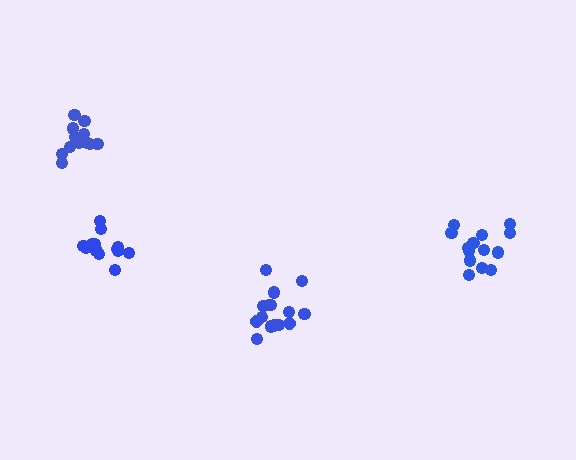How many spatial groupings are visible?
There are 4 spatial groupings.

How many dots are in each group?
Group 1: 15 dots, Group 2: 13 dots, Group 3: 14 dots, Group 4: 13 dots (55 total).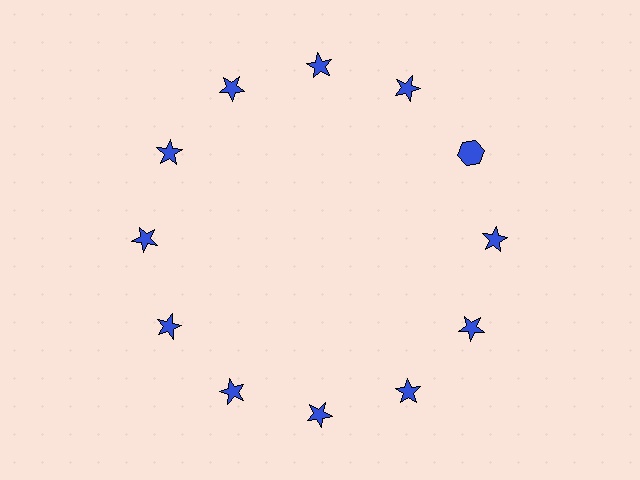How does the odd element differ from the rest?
It has a different shape: hexagon instead of star.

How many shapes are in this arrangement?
There are 12 shapes arranged in a ring pattern.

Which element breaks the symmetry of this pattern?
The blue hexagon at roughly the 2 o'clock position breaks the symmetry. All other shapes are blue stars.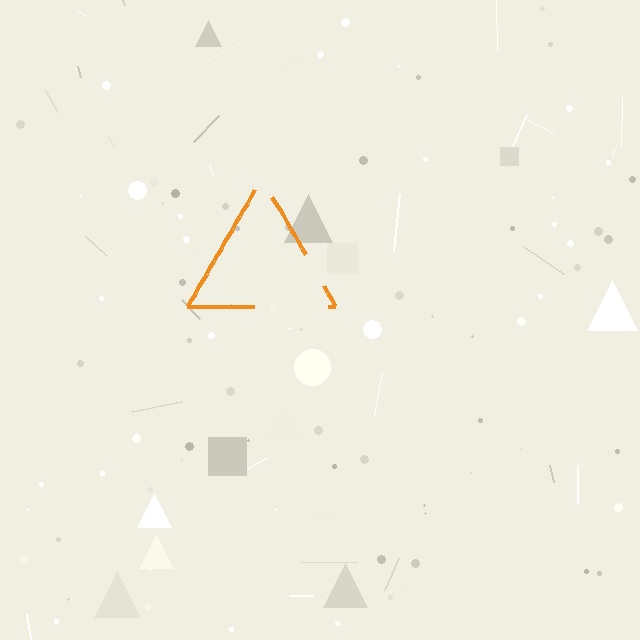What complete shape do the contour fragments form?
The contour fragments form a triangle.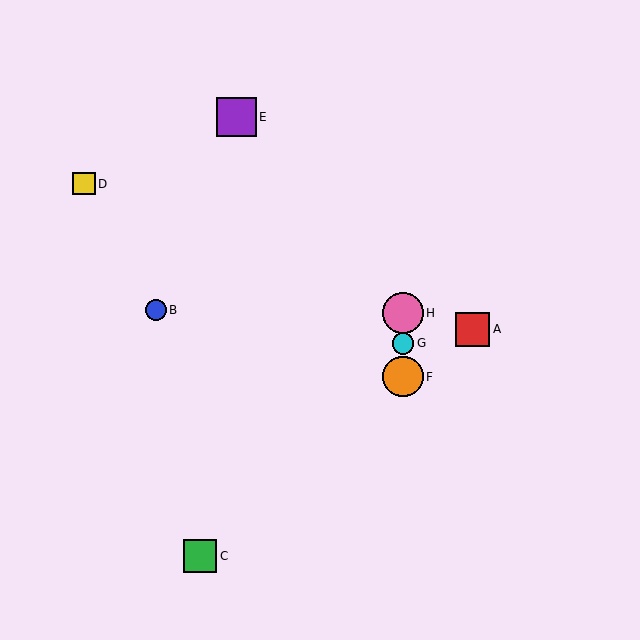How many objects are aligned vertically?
3 objects (F, G, H) are aligned vertically.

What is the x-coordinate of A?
Object A is at x≈473.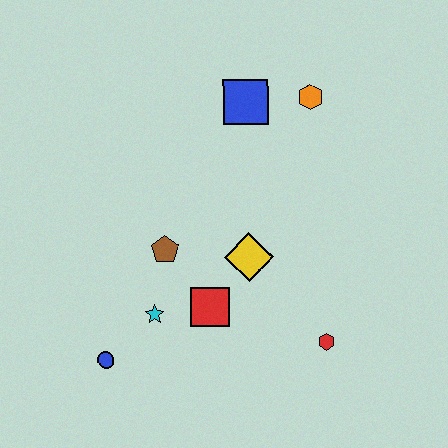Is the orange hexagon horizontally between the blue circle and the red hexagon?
Yes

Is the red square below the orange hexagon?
Yes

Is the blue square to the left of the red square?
No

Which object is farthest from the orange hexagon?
The blue circle is farthest from the orange hexagon.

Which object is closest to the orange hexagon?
The blue square is closest to the orange hexagon.